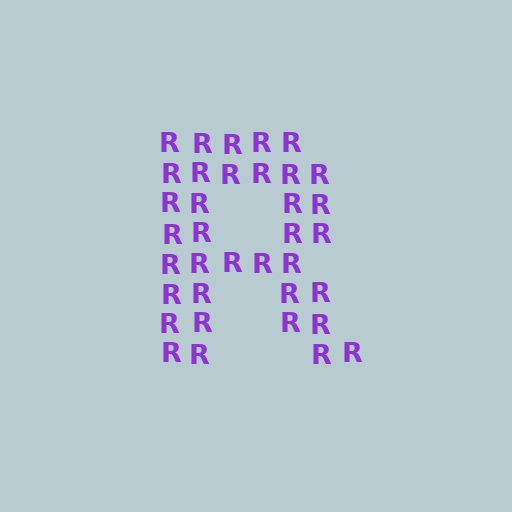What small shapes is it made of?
It is made of small letter R's.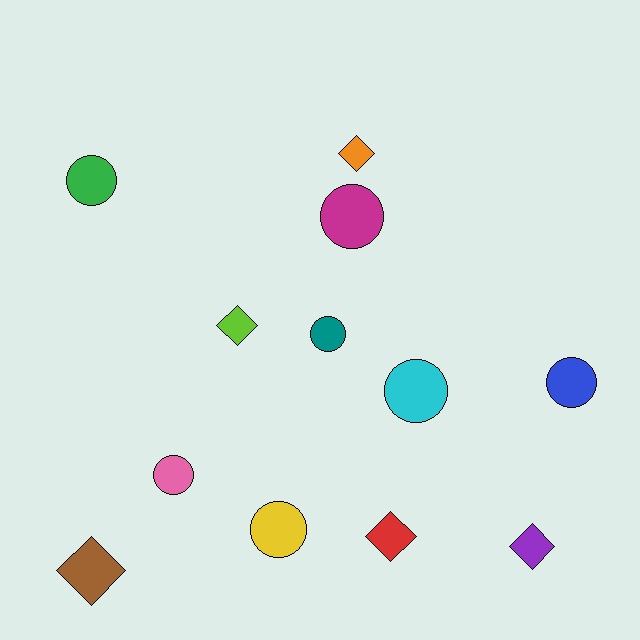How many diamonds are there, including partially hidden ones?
There are 5 diamonds.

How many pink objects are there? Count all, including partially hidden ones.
There is 1 pink object.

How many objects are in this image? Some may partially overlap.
There are 12 objects.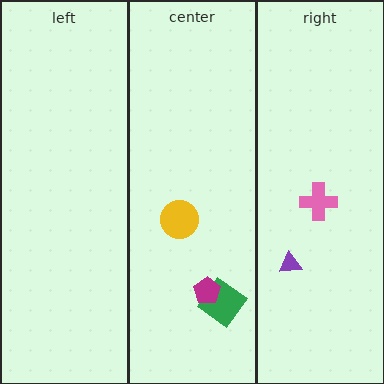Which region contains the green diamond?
The center region.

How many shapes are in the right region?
2.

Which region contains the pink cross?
The right region.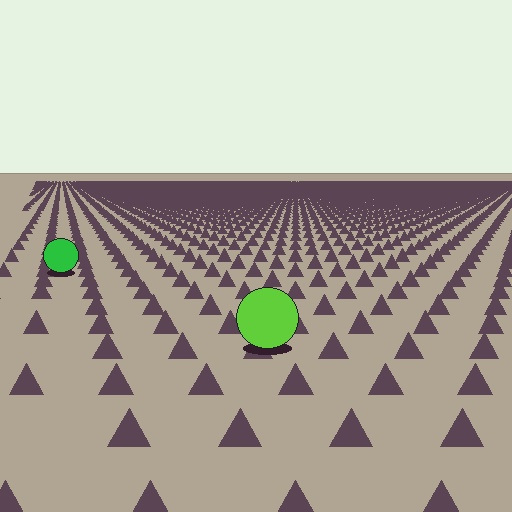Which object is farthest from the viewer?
The green circle is farthest from the viewer. It appears smaller and the ground texture around it is denser.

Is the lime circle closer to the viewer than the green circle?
Yes. The lime circle is closer — you can tell from the texture gradient: the ground texture is coarser near it.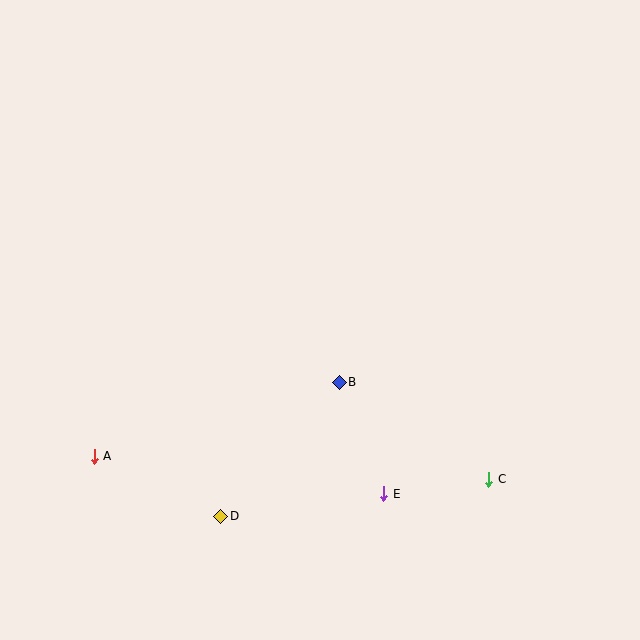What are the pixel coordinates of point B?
Point B is at (339, 382).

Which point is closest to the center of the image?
Point B at (339, 382) is closest to the center.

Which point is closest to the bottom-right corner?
Point C is closest to the bottom-right corner.